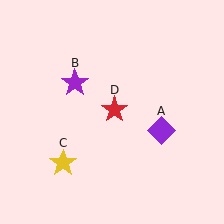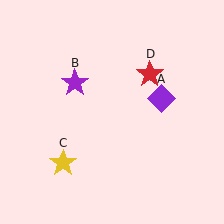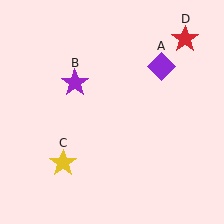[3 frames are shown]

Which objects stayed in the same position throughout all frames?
Purple star (object B) and yellow star (object C) remained stationary.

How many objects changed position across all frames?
2 objects changed position: purple diamond (object A), red star (object D).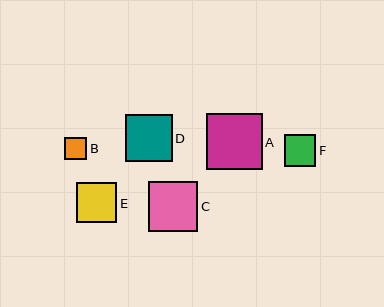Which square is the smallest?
Square B is the smallest with a size of approximately 22 pixels.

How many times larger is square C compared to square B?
Square C is approximately 2.2 times the size of square B.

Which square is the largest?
Square A is the largest with a size of approximately 56 pixels.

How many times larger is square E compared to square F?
Square E is approximately 1.3 times the size of square F.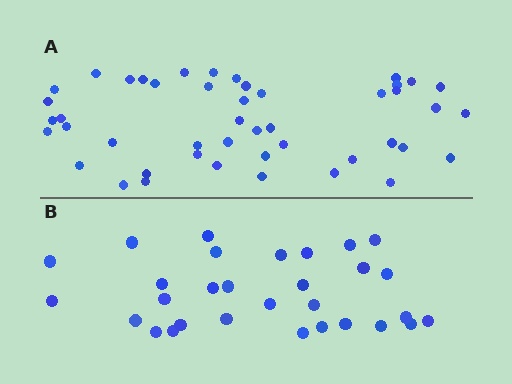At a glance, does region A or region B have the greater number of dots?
Region A (the top region) has more dots.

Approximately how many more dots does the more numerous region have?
Region A has approximately 15 more dots than region B.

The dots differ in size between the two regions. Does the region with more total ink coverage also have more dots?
No. Region B has more total ink coverage because its dots are larger, but region A actually contains more individual dots. Total area can be misleading — the number of items is what matters here.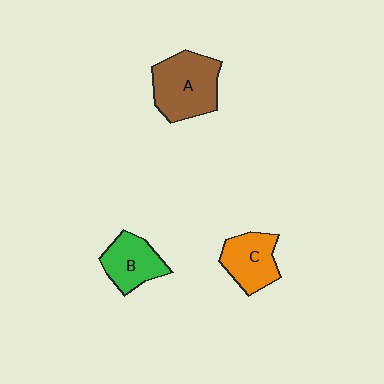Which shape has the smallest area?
Shape B (green).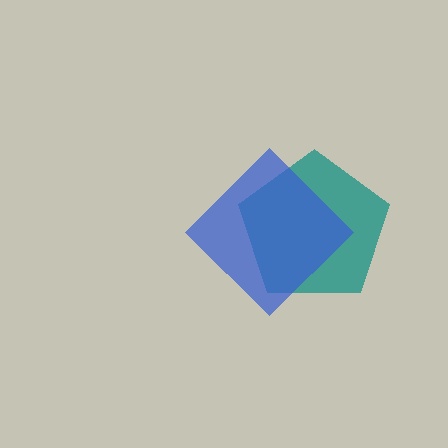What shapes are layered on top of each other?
The layered shapes are: a teal pentagon, a blue diamond.